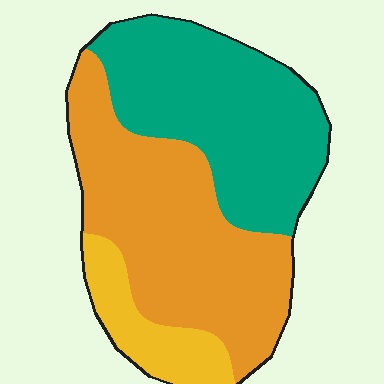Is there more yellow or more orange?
Orange.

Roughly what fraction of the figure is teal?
Teal covers 41% of the figure.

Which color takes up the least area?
Yellow, at roughly 15%.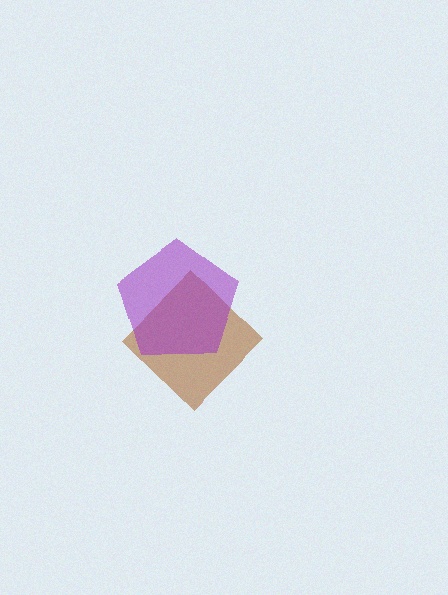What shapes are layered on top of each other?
The layered shapes are: a brown diamond, a purple pentagon.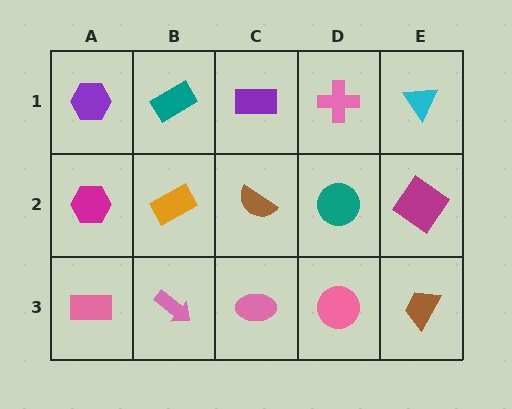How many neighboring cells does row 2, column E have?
3.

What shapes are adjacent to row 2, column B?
A teal rectangle (row 1, column B), a pink arrow (row 3, column B), a magenta hexagon (row 2, column A), a brown semicircle (row 2, column C).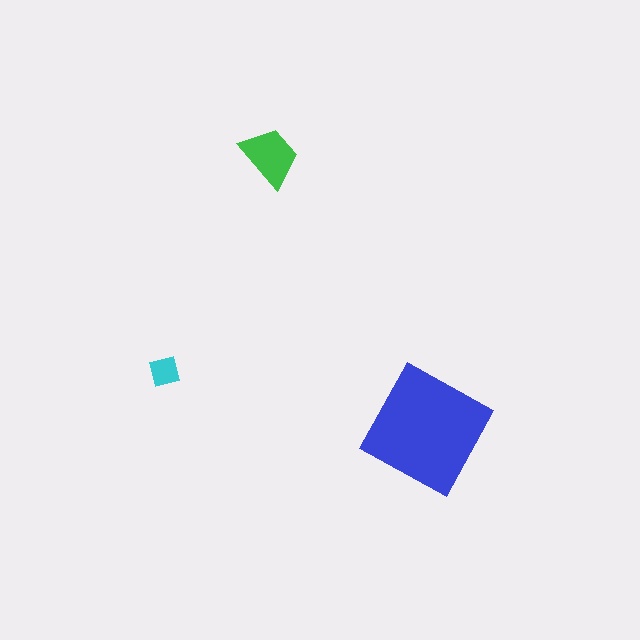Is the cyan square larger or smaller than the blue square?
Smaller.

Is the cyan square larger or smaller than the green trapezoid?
Smaller.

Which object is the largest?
The blue square.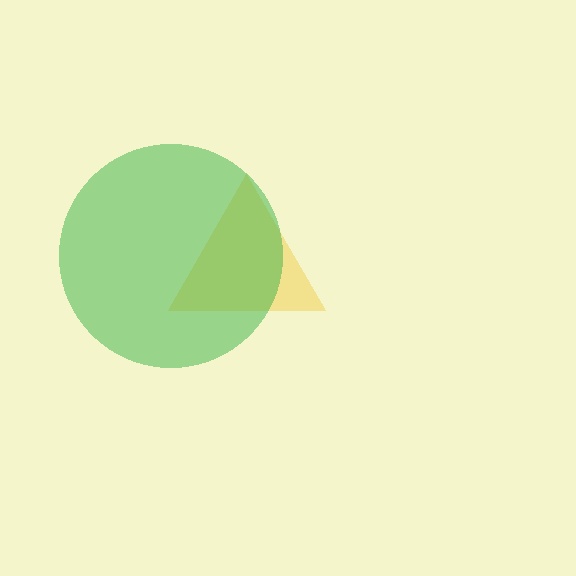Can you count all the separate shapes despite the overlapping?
Yes, there are 2 separate shapes.